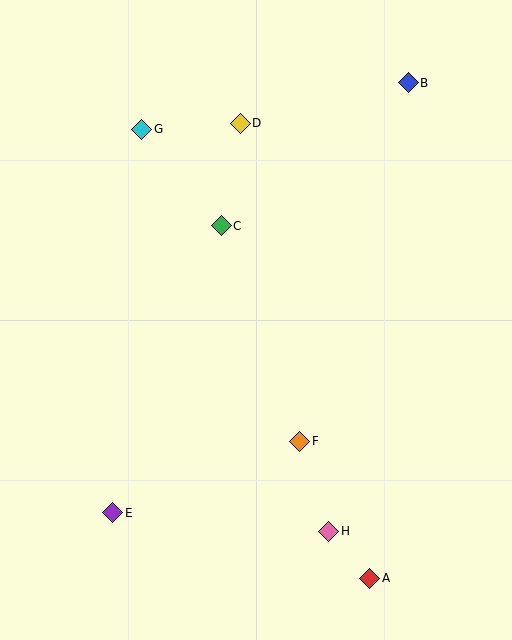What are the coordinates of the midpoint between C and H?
The midpoint between C and H is at (275, 379).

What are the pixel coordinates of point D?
Point D is at (240, 123).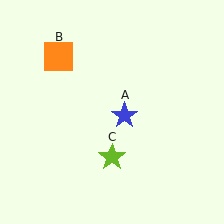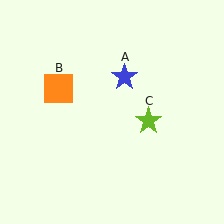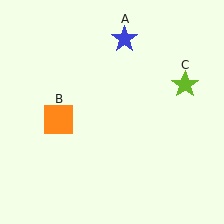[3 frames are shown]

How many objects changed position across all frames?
3 objects changed position: blue star (object A), orange square (object B), lime star (object C).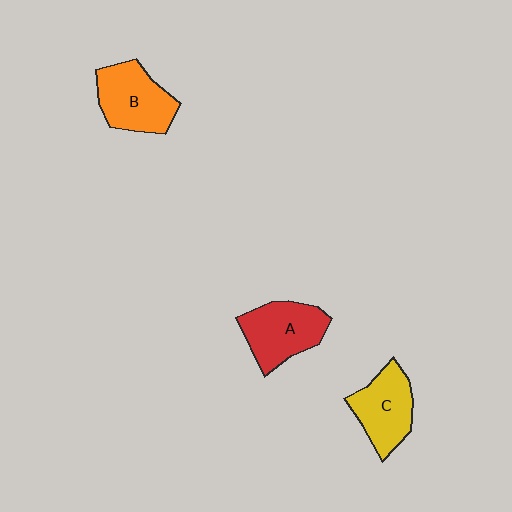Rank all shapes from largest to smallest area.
From largest to smallest: B (orange), A (red), C (yellow).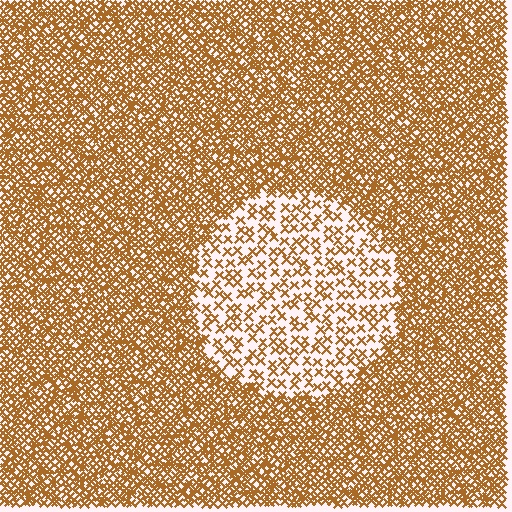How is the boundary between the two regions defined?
The boundary is defined by a change in element density (approximately 2.7x ratio). All elements are the same color, size, and shape.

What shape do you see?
I see a circle.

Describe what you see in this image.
The image contains small brown elements arranged at two different densities. A circle-shaped region is visible where the elements are less densely packed than the surrounding area.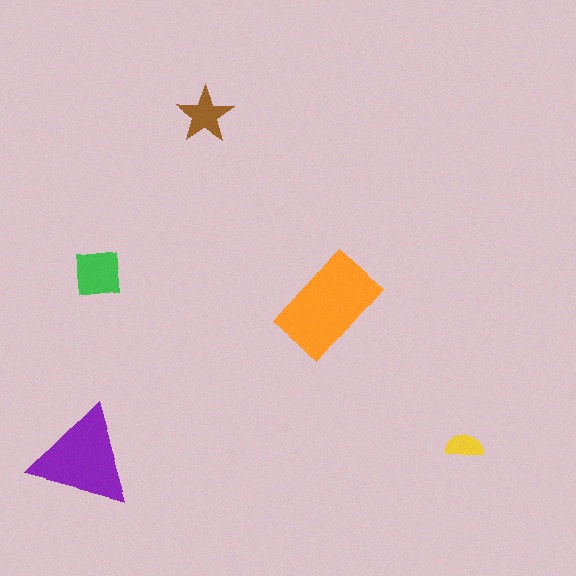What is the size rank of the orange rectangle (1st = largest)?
1st.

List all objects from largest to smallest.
The orange rectangle, the purple triangle, the green square, the brown star, the yellow semicircle.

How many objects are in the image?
There are 5 objects in the image.